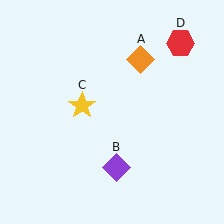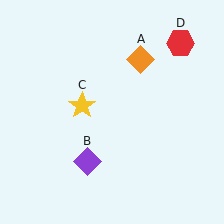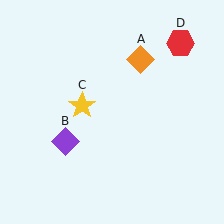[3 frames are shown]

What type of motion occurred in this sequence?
The purple diamond (object B) rotated clockwise around the center of the scene.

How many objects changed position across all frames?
1 object changed position: purple diamond (object B).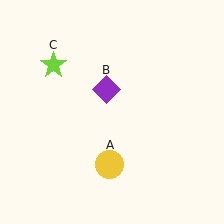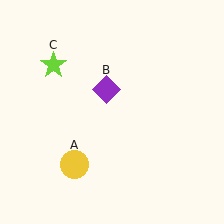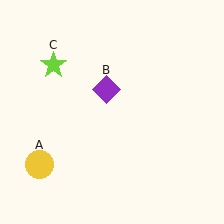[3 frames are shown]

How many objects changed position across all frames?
1 object changed position: yellow circle (object A).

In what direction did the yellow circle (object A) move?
The yellow circle (object A) moved left.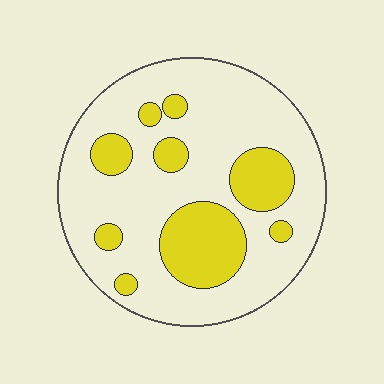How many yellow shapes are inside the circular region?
9.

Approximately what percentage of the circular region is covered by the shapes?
Approximately 25%.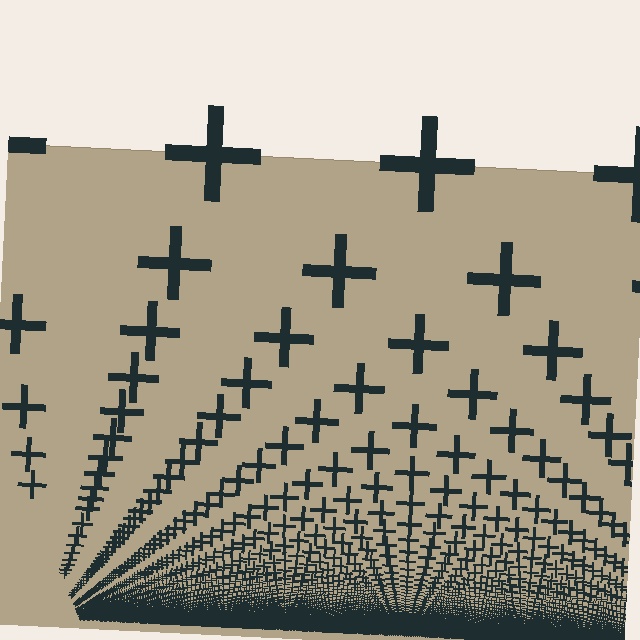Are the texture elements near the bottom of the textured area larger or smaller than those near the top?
Smaller. The gradient is inverted — elements near the bottom are smaller and denser.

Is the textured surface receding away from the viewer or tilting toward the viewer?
The surface appears to tilt toward the viewer. Texture elements get larger and sparser toward the top.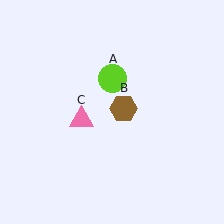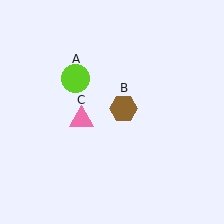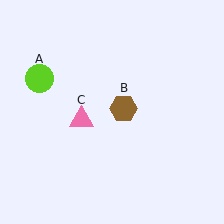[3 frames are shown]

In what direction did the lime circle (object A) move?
The lime circle (object A) moved left.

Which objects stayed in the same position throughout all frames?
Brown hexagon (object B) and pink triangle (object C) remained stationary.